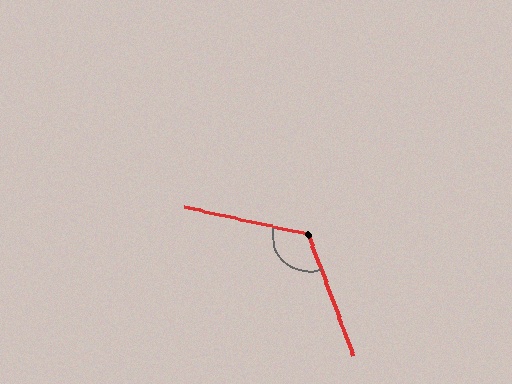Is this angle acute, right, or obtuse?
It is obtuse.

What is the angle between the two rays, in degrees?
Approximately 123 degrees.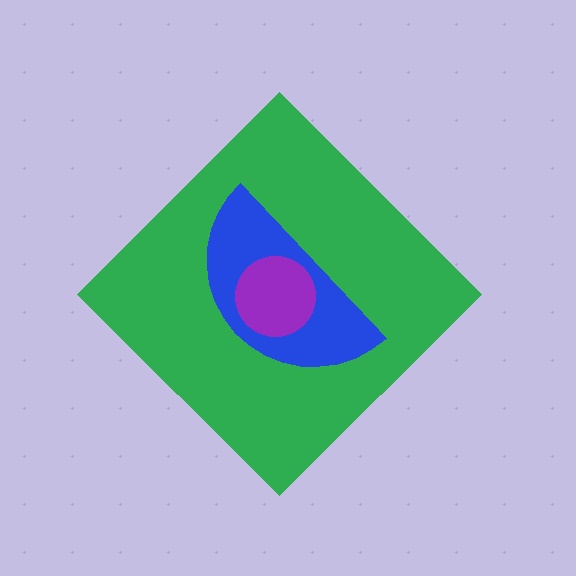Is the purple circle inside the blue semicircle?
Yes.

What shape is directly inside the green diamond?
The blue semicircle.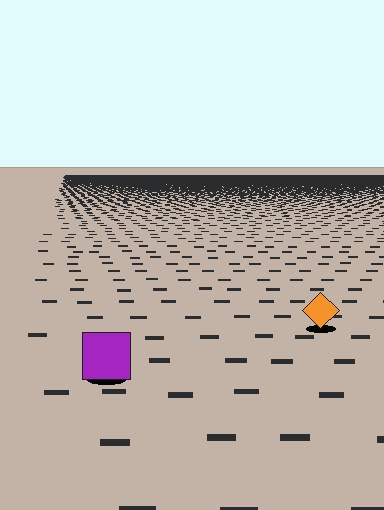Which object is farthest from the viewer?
The orange diamond is farthest from the viewer. It appears smaller and the ground texture around it is denser.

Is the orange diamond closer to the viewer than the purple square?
No. The purple square is closer — you can tell from the texture gradient: the ground texture is coarser near it.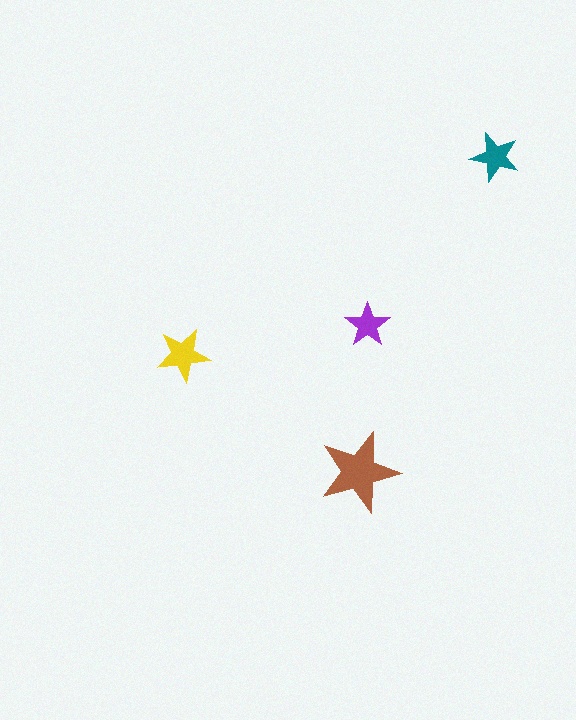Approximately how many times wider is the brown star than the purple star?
About 2 times wider.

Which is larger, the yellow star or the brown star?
The brown one.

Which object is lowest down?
The brown star is bottommost.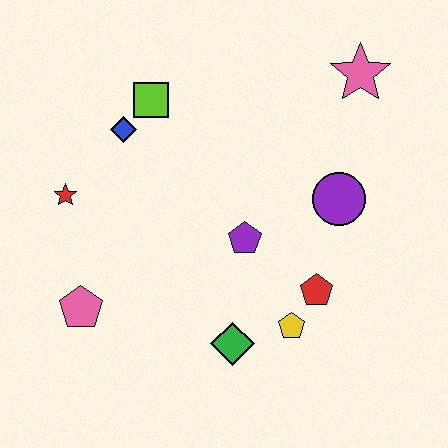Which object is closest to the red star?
The blue diamond is closest to the red star.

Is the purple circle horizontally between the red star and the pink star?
Yes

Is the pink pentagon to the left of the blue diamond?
Yes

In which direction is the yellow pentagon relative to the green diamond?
The yellow pentagon is to the right of the green diamond.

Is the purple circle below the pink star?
Yes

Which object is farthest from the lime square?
The yellow pentagon is farthest from the lime square.